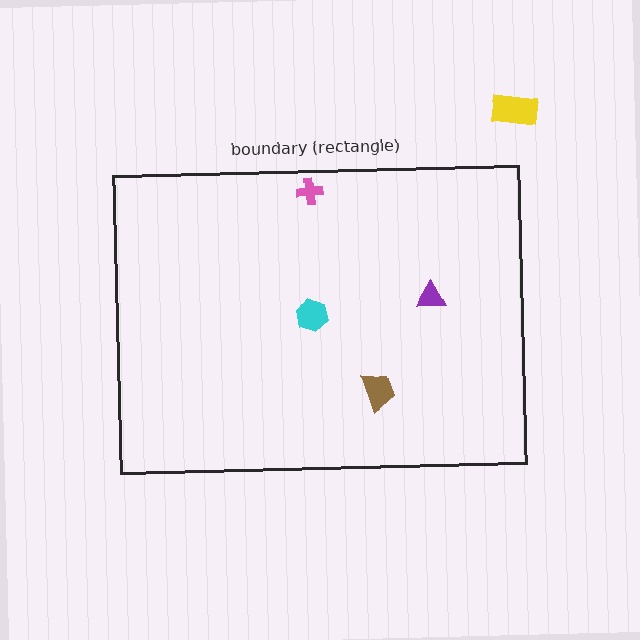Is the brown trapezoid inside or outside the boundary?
Inside.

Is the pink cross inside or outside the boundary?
Inside.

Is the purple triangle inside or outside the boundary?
Inside.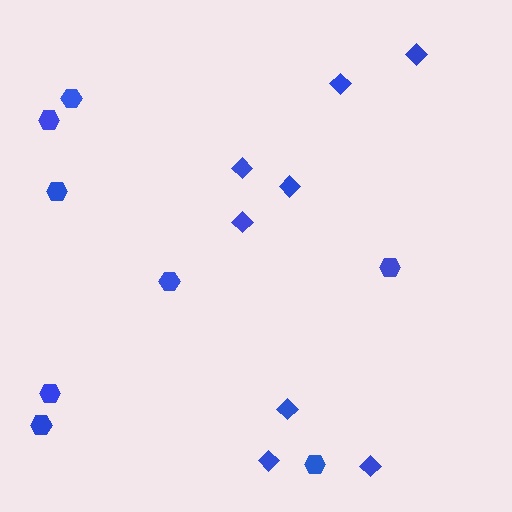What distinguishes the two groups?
There are 2 groups: one group of diamonds (8) and one group of hexagons (8).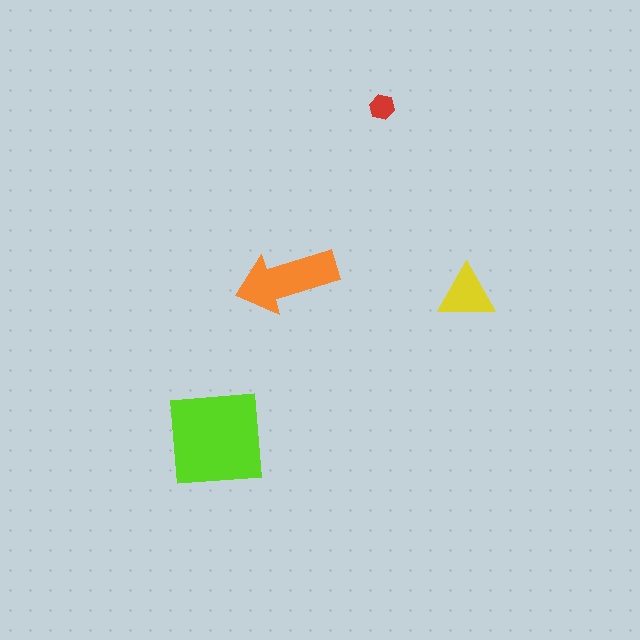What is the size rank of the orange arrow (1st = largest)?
2nd.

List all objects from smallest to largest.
The red hexagon, the yellow triangle, the orange arrow, the lime square.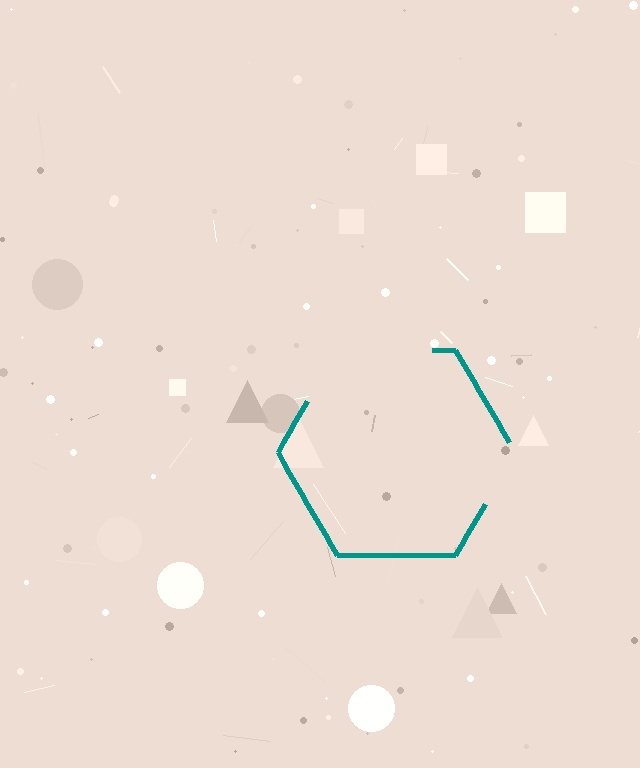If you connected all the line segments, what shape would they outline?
They would outline a hexagon.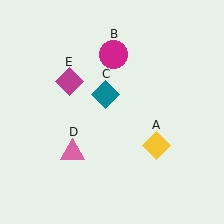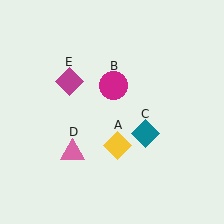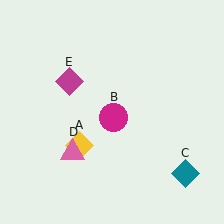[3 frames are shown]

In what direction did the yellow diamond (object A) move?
The yellow diamond (object A) moved left.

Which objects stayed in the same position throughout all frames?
Pink triangle (object D) and magenta diamond (object E) remained stationary.